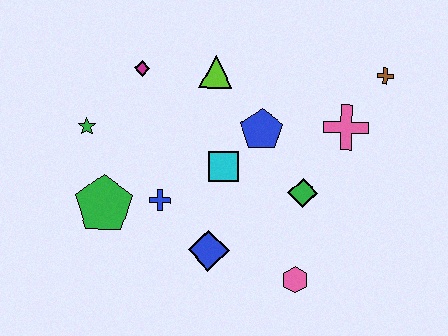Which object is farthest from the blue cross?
The brown cross is farthest from the blue cross.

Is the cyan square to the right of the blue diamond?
Yes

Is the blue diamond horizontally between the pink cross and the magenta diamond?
Yes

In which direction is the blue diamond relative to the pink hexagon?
The blue diamond is to the left of the pink hexagon.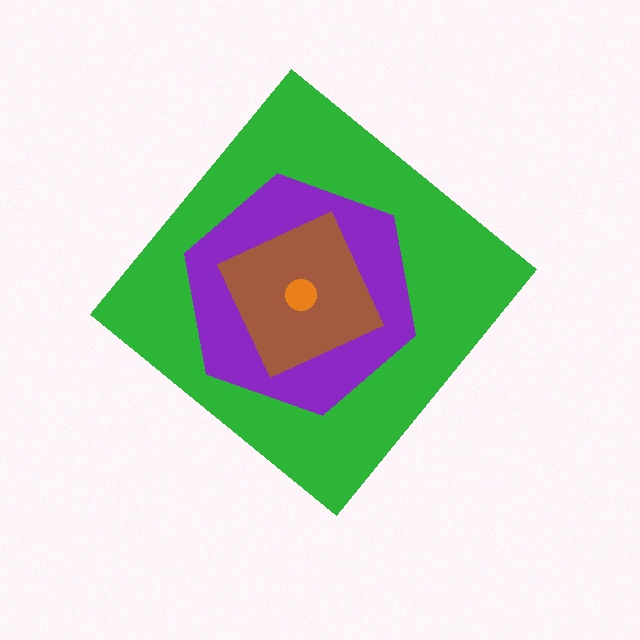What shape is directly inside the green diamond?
The purple hexagon.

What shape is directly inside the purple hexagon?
The brown square.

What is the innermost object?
The orange circle.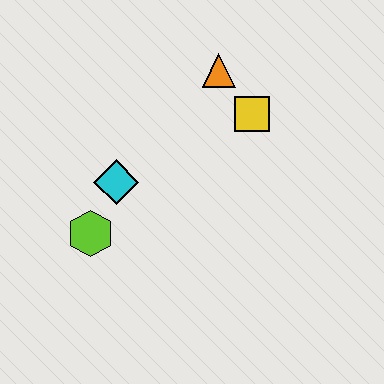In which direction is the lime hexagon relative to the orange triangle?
The lime hexagon is below the orange triangle.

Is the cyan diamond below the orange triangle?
Yes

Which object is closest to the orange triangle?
The yellow square is closest to the orange triangle.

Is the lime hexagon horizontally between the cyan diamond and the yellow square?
No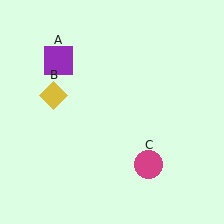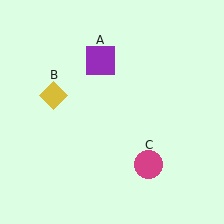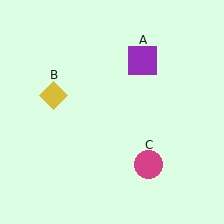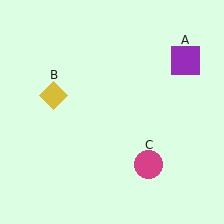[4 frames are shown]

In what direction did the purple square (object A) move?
The purple square (object A) moved right.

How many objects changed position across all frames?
1 object changed position: purple square (object A).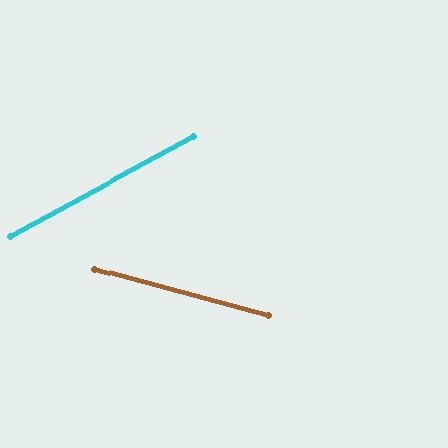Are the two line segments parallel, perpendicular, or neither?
Neither parallel nor perpendicular — they differ by about 44°.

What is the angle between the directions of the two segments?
Approximately 44 degrees.